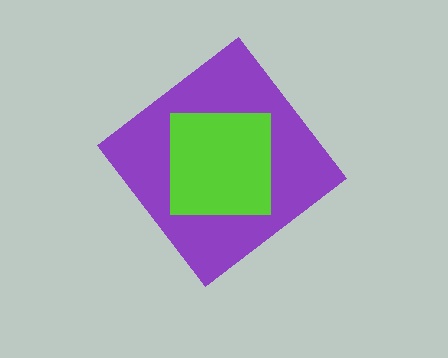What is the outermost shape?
The purple diamond.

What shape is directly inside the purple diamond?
The lime square.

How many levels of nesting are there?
2.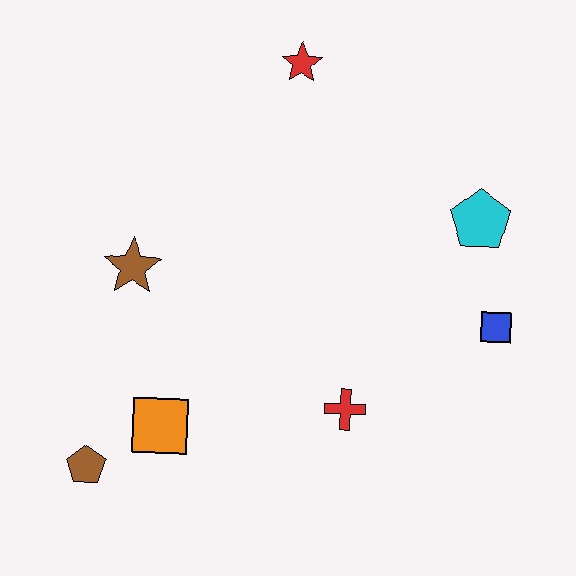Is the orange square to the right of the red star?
No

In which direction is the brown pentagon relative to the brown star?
The brown pentagon is below the brown star.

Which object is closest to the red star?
The cyan pentagon is closest to the red star.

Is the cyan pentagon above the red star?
No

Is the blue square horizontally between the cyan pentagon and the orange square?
No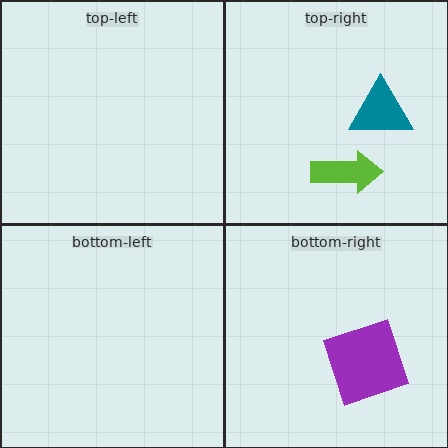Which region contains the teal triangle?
The top-right region.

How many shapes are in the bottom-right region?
1.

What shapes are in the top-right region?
The teal triangle, the lime arrow.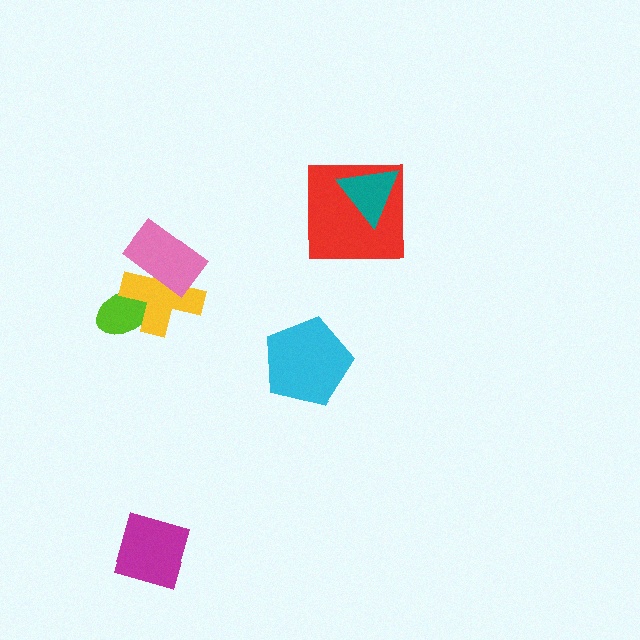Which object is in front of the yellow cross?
The pink rectangle is in front of the yellow cross.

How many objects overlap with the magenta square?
0 objects overlap with the magenta square.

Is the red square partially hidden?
Yes, it is partially covered by another shape.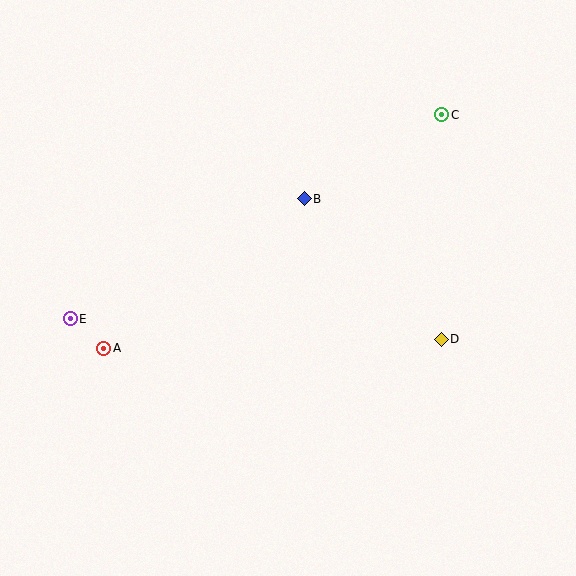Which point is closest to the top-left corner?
Point E is closest to the top-left corner.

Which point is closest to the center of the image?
Point B at (304, 199) is closest to the center.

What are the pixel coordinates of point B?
Point B is at (304, 199).